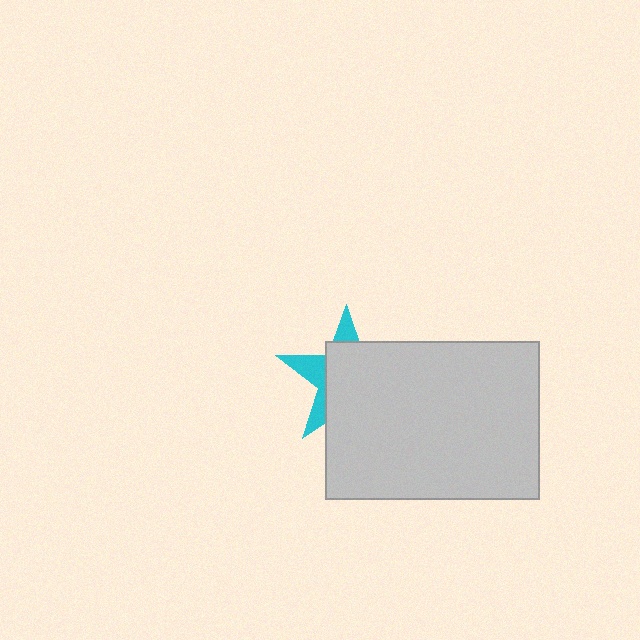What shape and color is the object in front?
The object in front is a light gray rectangle.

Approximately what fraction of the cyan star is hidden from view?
Roughly 68% of the cyan star is hidden behind the light gray rectangle.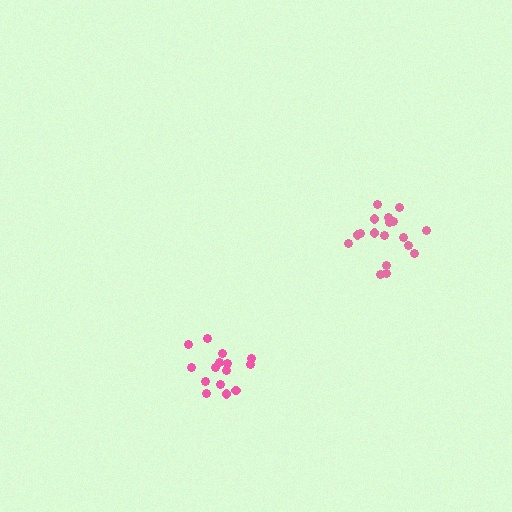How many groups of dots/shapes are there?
There are 2 groups.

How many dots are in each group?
Group 1: 18 dots, Group 2: 15 dots (33 total).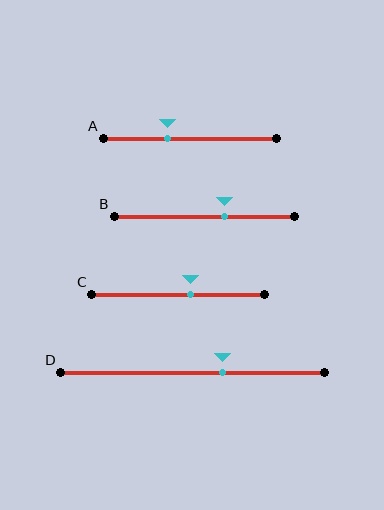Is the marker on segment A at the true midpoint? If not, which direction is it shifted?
No, the marker on segment A is shifted to the left by about 13% of the segment length.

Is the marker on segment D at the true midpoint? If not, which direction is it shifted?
No, the marker on segment D is shifted to the right by about 12% of the segment length.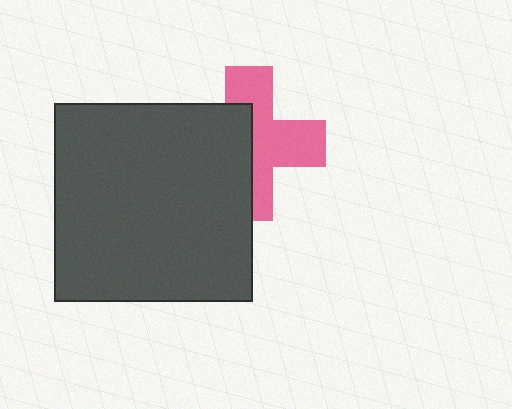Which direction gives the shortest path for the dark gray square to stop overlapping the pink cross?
Moving left gives the shortest separation.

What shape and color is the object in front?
The object in front is a dark gray square.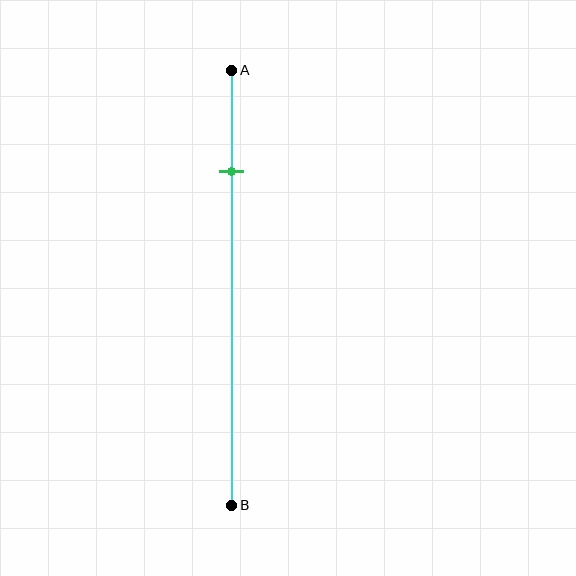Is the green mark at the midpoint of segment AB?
No, the mark is at about 25% from A, not at the 50% midpoint.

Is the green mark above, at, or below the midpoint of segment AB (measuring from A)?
The green mark is above the midpoint of segment AB.